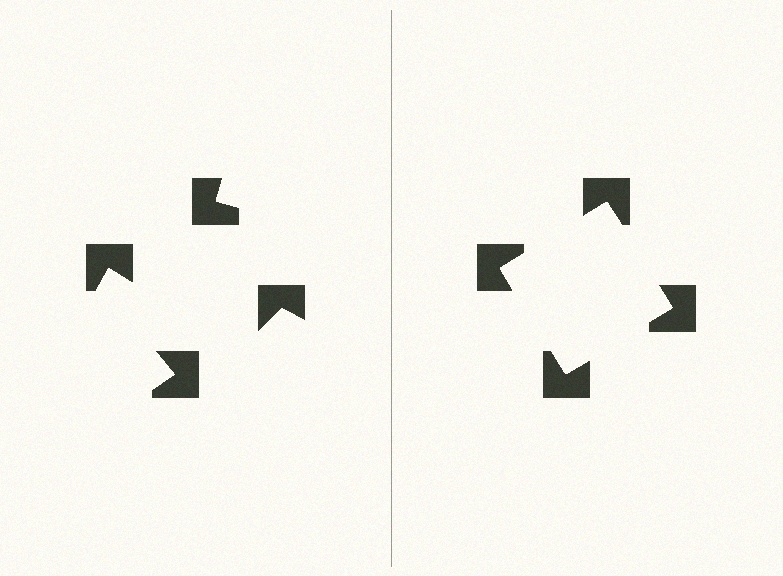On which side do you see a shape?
An illusory square appears on the right side. On the left side the wedge cuts are rotated, so no coherent shape forms.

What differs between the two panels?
The notched squares are positioned identically on both sides; only the wedge orientations differ. On the right they align to a square; on the left they are misaligned.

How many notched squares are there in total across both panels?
8 — 4 on each side.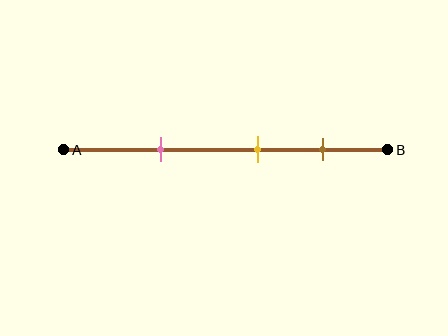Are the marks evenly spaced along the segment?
Yes, the marks are approximately evenly spaced.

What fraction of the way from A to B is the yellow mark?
The yellow mark is approximately 60% (0.6) of the way from A to B.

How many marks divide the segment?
There are 3 marks dividing the segment.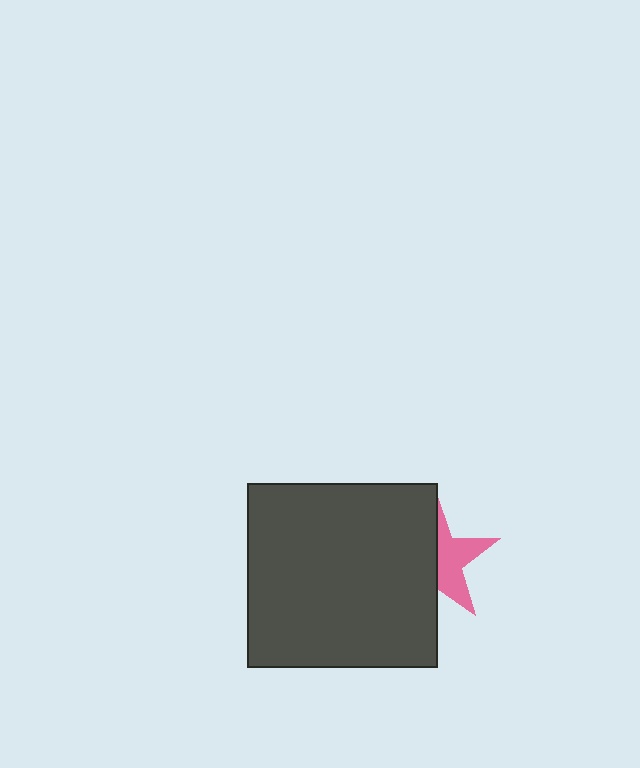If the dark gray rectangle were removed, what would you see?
You would see the complete pink star.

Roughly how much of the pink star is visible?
About half of it is visible (roughly 47%).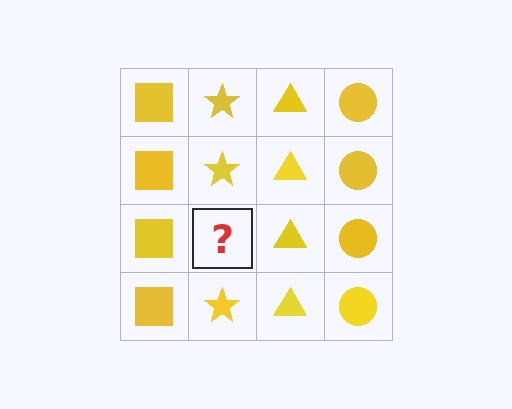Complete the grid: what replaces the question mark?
The question mark should be replaced with a yellow star.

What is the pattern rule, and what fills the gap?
The rule is that each column has a consistent shape. The gap should be filled with a yellow star.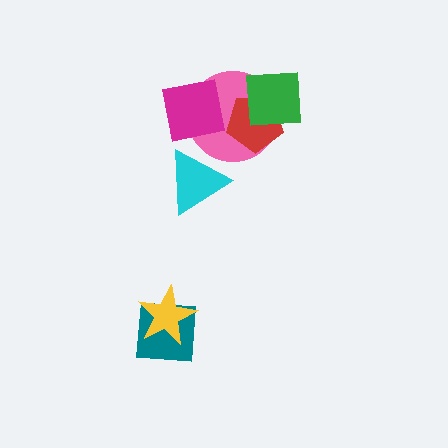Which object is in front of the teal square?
The yellow star is in front of the teal square.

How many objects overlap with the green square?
2 objects overlap with the green square.